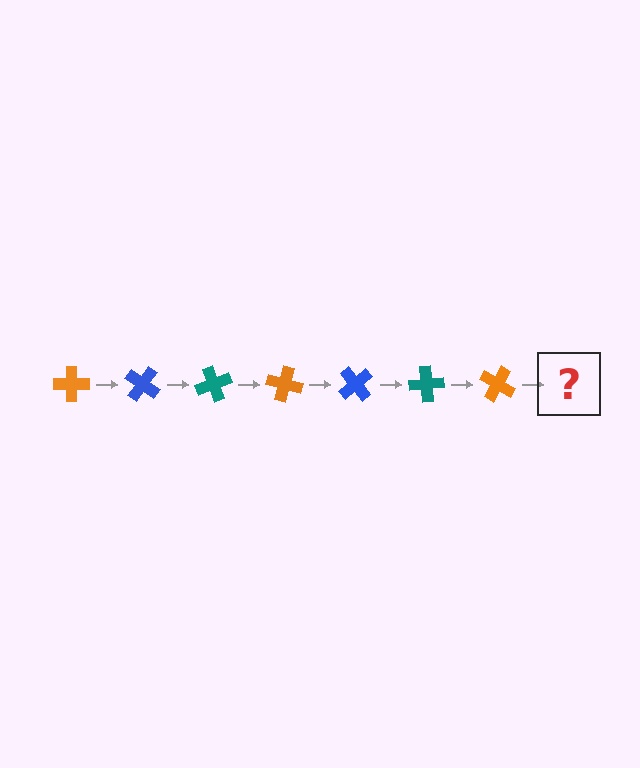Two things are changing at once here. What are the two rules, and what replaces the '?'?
The two rules are that it rotates 35 degrees each step and the color cycles through orange, blue, and teal. The '?' should be a blue cross, rotated 245 degrees from the start.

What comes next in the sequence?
The next element should be a blue cross, rotated 245 degrees from the start.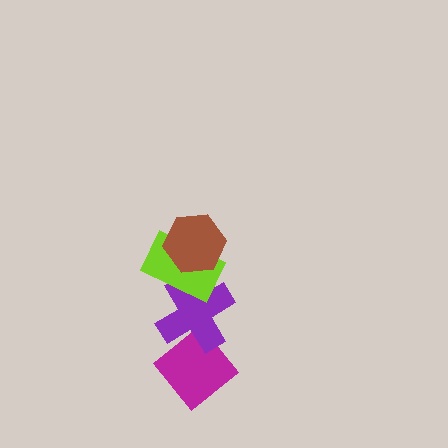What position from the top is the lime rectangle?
The lime rectangle is 2nd from the top.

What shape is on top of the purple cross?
The lime rectangle is on top of the purple cross.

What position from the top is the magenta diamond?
The magenta diamond is 4th from the top.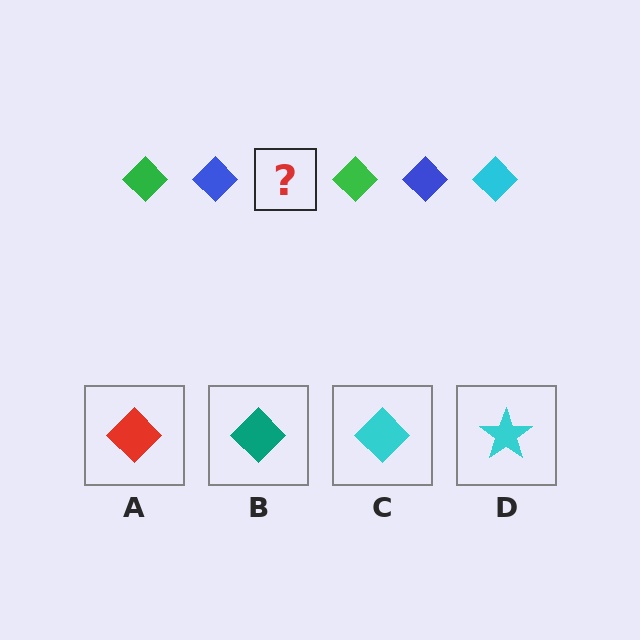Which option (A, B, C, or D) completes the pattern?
C.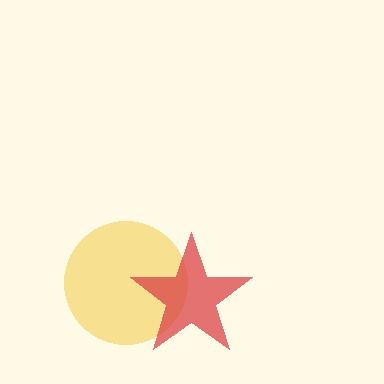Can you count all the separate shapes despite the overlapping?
Yes, there are 2 separate shapes.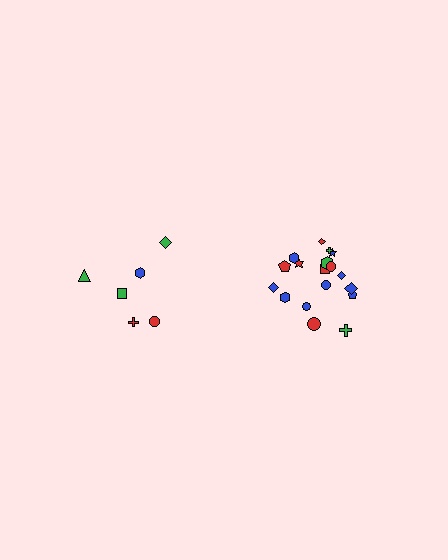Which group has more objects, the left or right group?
The right group.